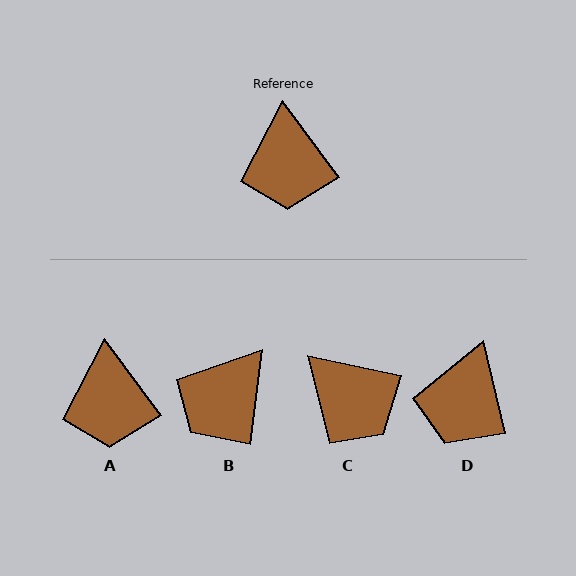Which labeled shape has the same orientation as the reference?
A.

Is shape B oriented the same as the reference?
No, it is off by about 44 degrees.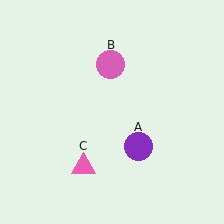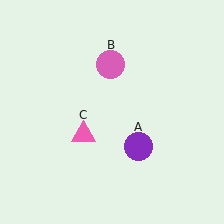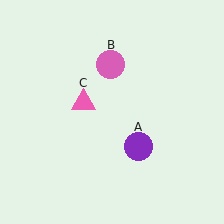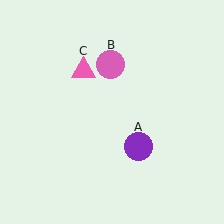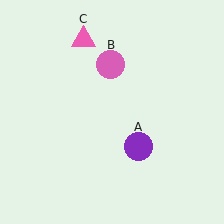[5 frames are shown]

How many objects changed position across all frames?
1 object changed position: pink triangle (object C).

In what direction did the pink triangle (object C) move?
The pink triangle (object C) moved up.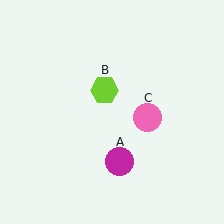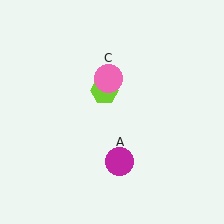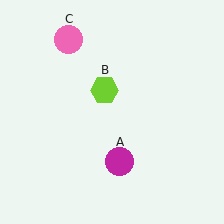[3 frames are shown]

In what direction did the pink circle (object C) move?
The pink circle (object C) moved up and to the left.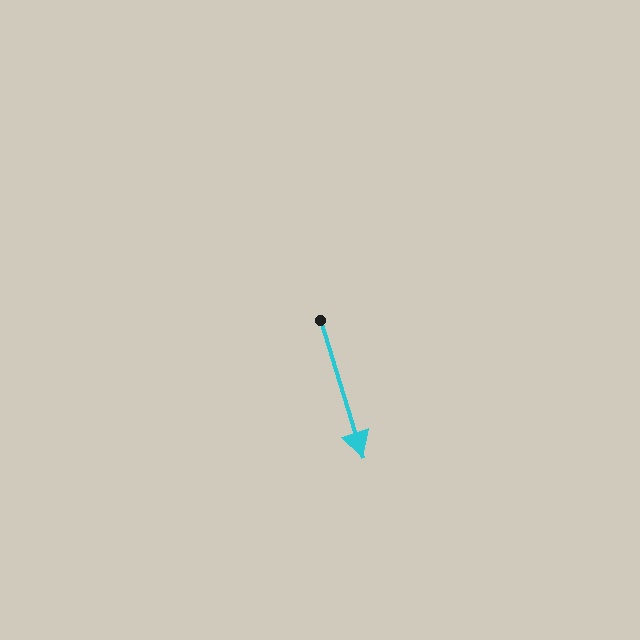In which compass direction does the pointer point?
South.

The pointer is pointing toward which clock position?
Roughly 5 o'clock.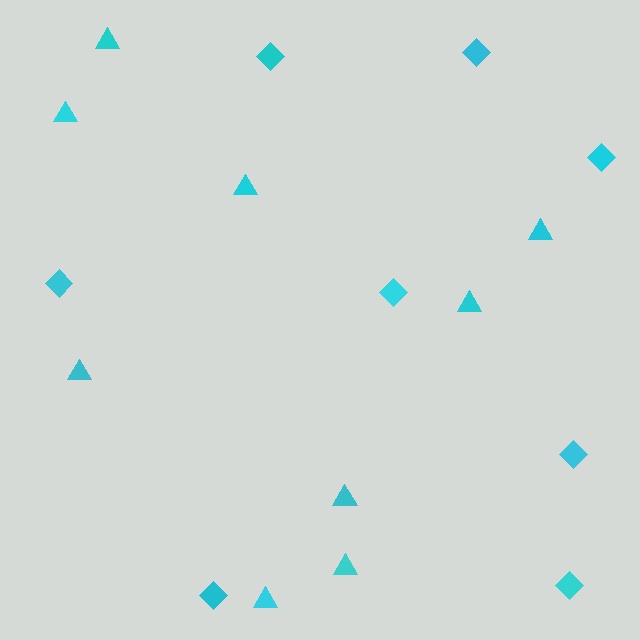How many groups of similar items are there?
There are 2 groups: one group of triangles (9) and one group of diamonds (8).